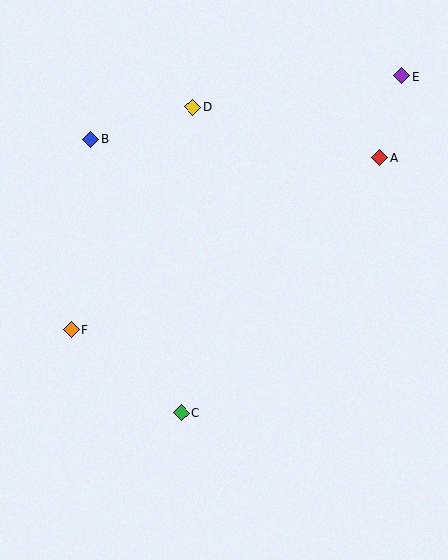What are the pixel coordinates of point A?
Point A is at (380, 158).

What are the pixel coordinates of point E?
Point E is at (402, 76).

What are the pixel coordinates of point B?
Point B is at (91, 139).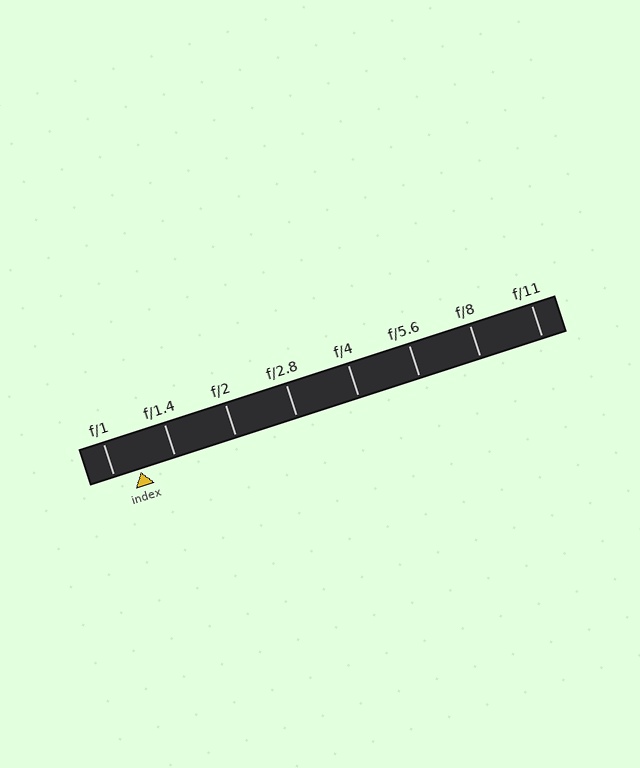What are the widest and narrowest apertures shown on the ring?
The widest aperture shown is f/1 and the narrowest is f/11.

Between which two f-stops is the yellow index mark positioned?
The index mark is between f/1 and f/1.4.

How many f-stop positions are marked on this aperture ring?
There are 8 f-stop positions marked.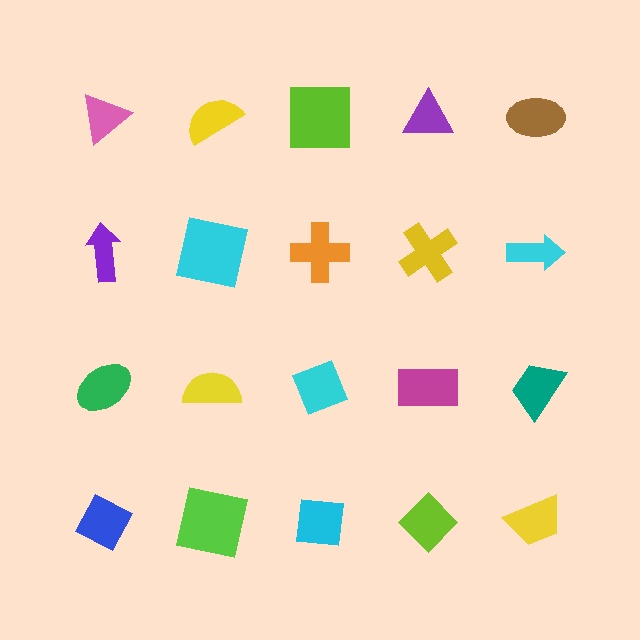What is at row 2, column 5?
A cyan arrow.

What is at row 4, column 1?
A blue diamond.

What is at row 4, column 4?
A lime diamond.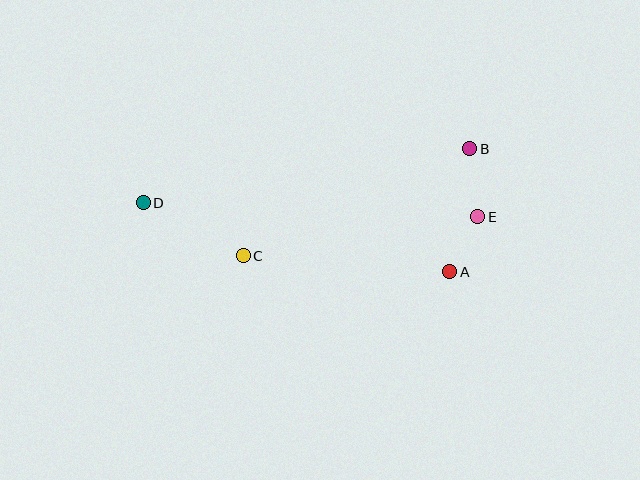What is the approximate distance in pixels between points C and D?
The distance between C and D is approximately 113 pixels.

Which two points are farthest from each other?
Points D and E are farthest from each other.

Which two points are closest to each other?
Points A and E are closest to each other.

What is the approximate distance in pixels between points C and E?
The distance between C and E is approximately 237 pixels.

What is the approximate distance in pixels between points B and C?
The distance between B and C is approximately 251 pixels.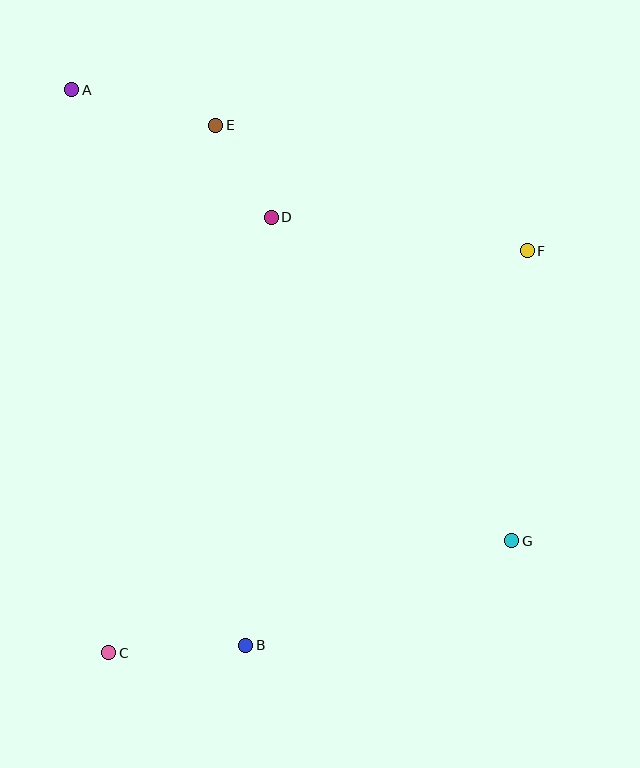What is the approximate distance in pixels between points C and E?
The distance between C and E is approximately 539 pixels.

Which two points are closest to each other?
Points D and E are closest to each other.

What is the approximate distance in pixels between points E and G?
The distance between E and G is approximately 510 pixels.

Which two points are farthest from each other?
Points A and G are farthest from each other.